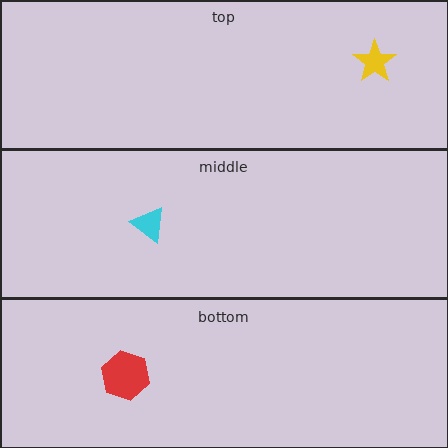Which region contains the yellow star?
The top region.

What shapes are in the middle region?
The cyan triangle.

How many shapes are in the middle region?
1.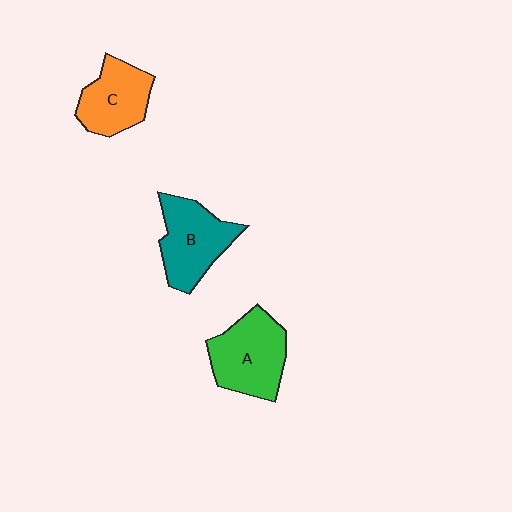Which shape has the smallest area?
Shape C (orange).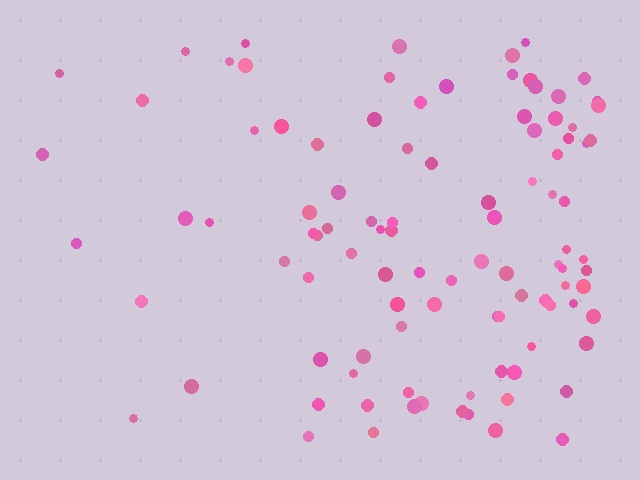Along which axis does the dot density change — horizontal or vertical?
Horizontal.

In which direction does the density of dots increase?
From left to right, with the right side densest.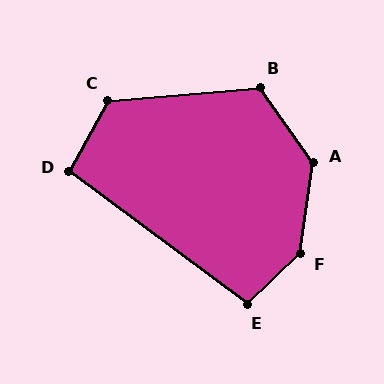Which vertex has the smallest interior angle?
D, at approximately 98 degrees.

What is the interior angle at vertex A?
Approximately 137 degrees (obtuse).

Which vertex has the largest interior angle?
F, at approximately 141 degrees.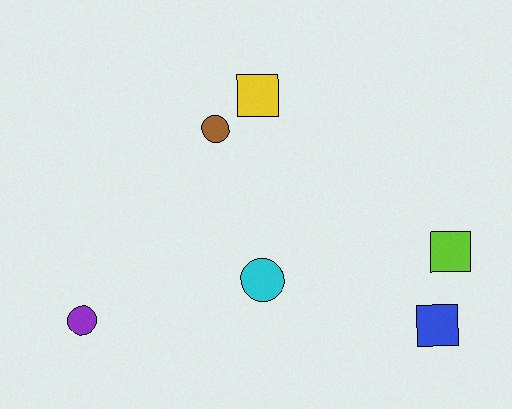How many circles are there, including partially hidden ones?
There are 3 circles.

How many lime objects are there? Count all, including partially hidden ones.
There is 1 lime object.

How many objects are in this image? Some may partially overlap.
There are 6 objects.